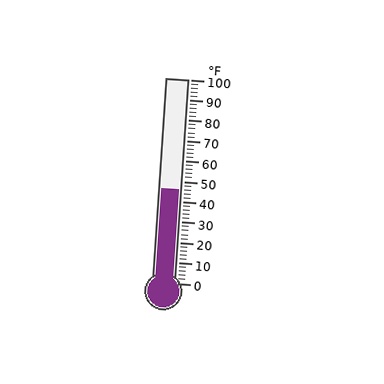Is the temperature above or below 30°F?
The temperature is above 30°F.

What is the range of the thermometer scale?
The thermometer scale ranges from 0°F to 100°F.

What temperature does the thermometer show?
The thermometer shows approximately 46°F.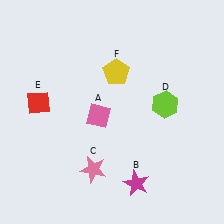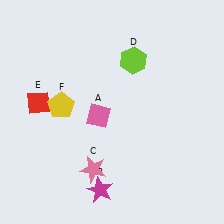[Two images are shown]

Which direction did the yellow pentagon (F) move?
The yellow pentagon (F) moved left.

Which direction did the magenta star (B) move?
The magenta star (B) moved left.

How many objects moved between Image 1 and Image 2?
3 objects moved between the two images.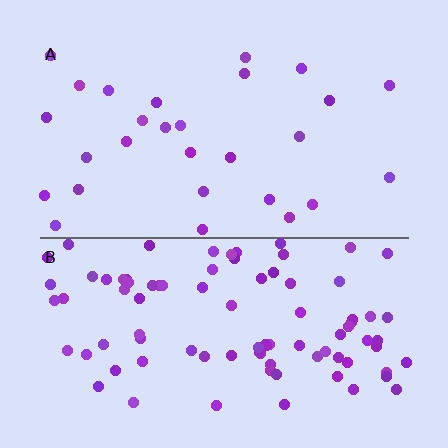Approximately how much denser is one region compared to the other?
Approximately 3.2× — region B over region A.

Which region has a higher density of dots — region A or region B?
B (the bottom).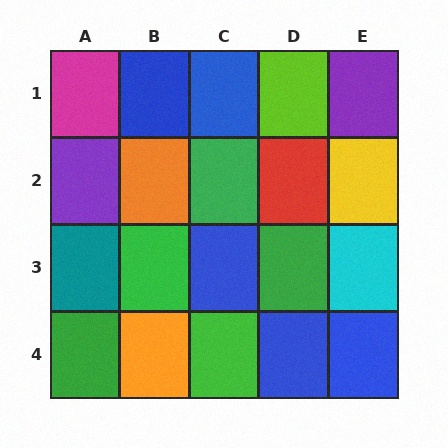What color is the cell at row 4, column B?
Orange.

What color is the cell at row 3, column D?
Green.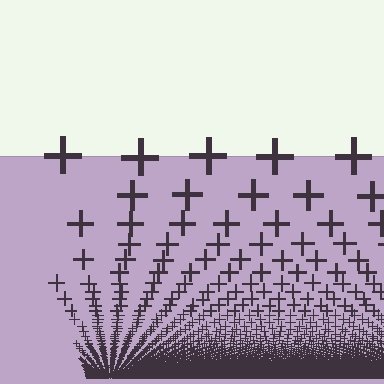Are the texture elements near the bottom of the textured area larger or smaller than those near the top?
Smaller. The gradient is inverted — elements near the bottom are smaller and denser.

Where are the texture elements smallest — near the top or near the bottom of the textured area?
Near the bottom.